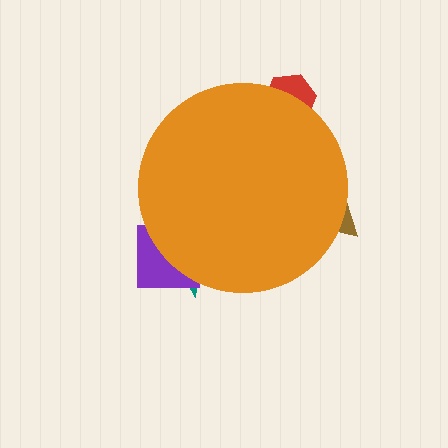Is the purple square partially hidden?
Yes, the purple square is partially hidden behind the orange circle.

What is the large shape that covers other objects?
An orange circle.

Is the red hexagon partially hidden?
Yes, the red hexagon is partially hidden behind the orange circle.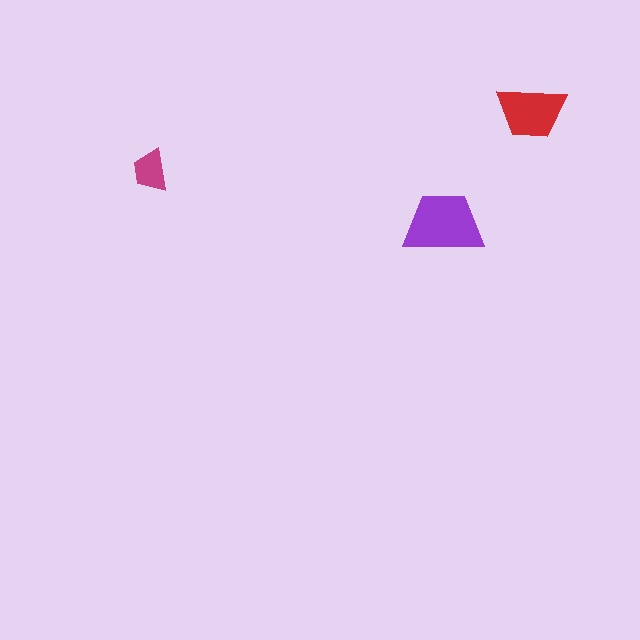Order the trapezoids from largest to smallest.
the purple one, the red one, the magenta one.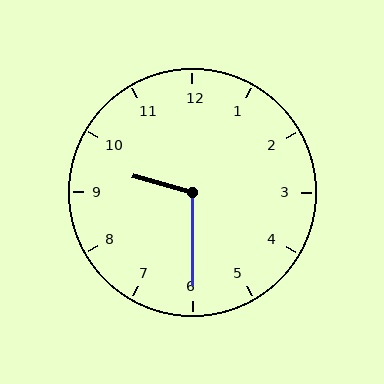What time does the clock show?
9:30.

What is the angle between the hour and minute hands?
Approximately 105 degrees.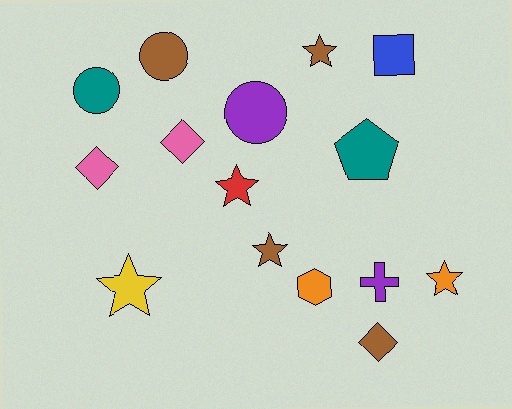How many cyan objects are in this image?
There are no cyan objects.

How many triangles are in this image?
There are no triangles.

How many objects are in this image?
There are 15 objects.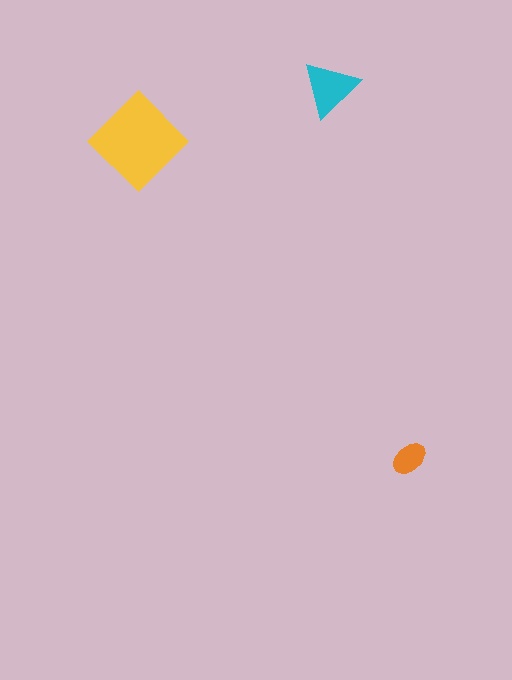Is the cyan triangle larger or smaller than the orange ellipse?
Larger.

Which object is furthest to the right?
The orange ellipse is rightmost.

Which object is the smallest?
The orange ellipse.